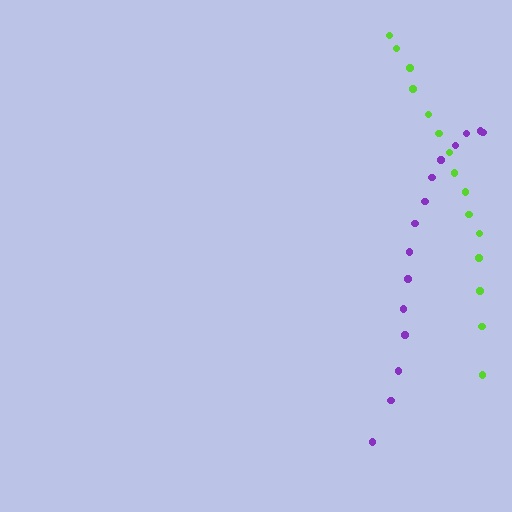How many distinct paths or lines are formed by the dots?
There are 2 distinct paths.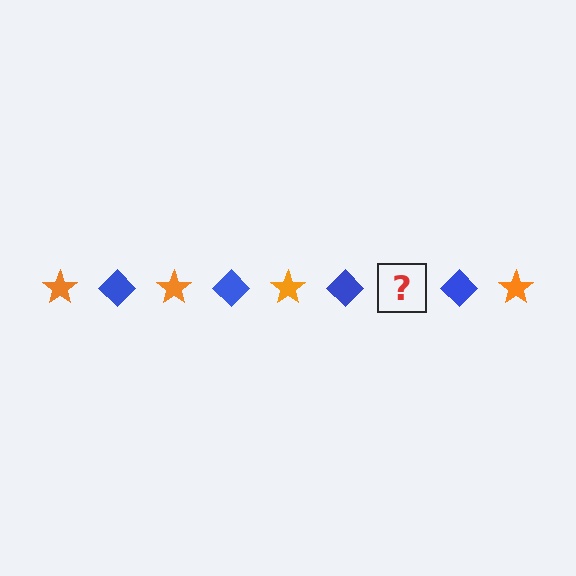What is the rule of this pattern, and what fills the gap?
The rule is that the pattern alternates between orange star and blue diamond. The gap should be filled with an orange star.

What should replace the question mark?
The question mark should be replaced with an orange star.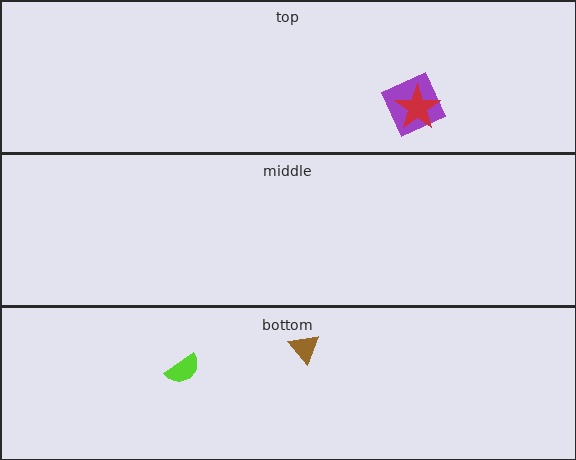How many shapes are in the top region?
2.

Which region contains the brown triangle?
The bottom region.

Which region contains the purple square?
The top region.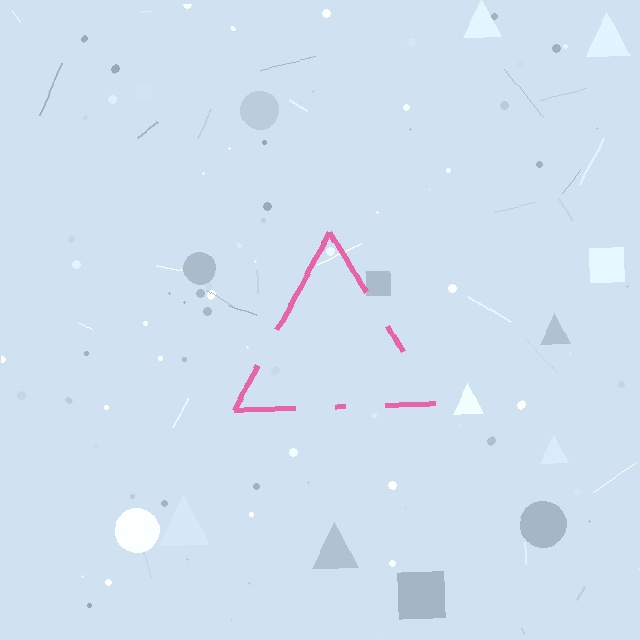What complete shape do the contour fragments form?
The contour fragments form a triangle.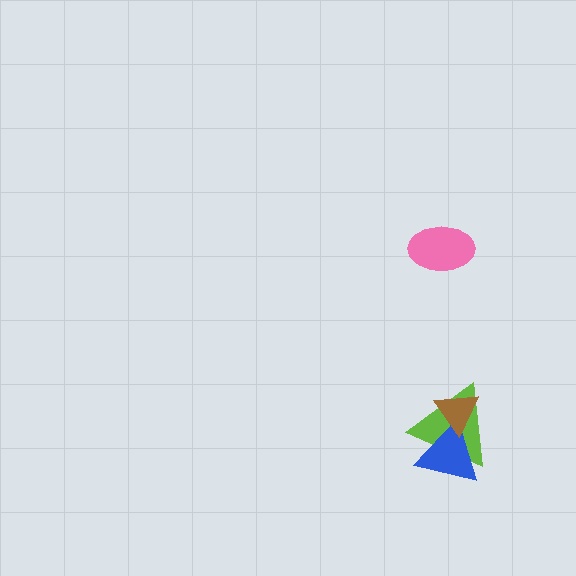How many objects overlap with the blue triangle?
2 objects overlap with the blue triangle.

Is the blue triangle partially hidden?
Yes, it is partially covered by another shape.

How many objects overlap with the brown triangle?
2 objects overlap with the brown triangle.